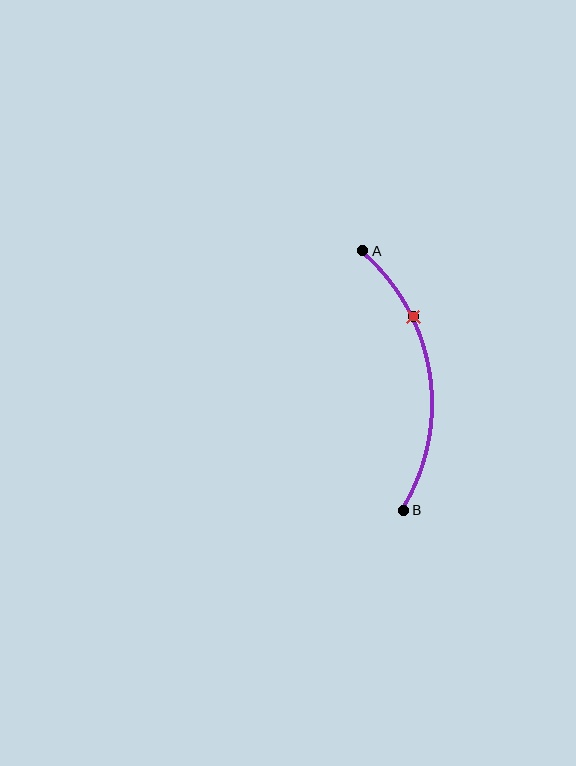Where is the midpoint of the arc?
The arc midpoint is the point on the curve farthest from the straight line joining A and B. It sits to the right of that line.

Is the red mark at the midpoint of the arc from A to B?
No. The red mark lies on the arc but is closer to endpoint A. The arc midpoint would be at the point on the curve equidistant along the arc from both A and B.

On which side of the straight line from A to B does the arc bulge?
The arc bulges to the right of the straight line connecting A and B.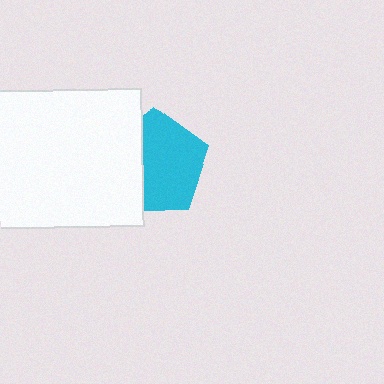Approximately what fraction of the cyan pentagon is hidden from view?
Roughly 35% of the cyan pentagon is hidden behind the white rectangle.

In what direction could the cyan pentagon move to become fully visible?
The cyan pentagon could move right. That would shift it out from behind the white rectangle entirely.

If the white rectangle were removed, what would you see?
You would see the complete cyan pentagon.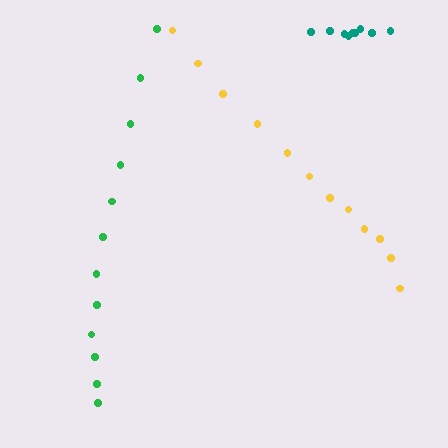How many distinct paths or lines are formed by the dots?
There are 3 distinct paths.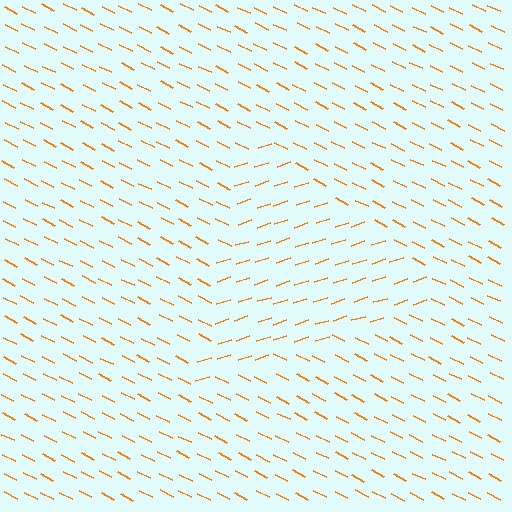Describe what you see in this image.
The image is filled with small orange line segments. A triangle region in the image has lines oriented differently from the surrounding lines, creating a visible texture boundary.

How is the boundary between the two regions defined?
The boundary is defined purely by a change in line orientation (approximately 45 degrees difference). All lines are the same color and thickness.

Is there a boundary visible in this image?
Yes, there is a texture boundary formed by a change in line orientation.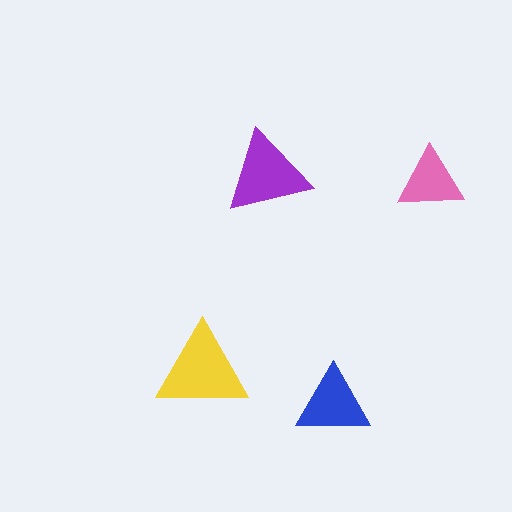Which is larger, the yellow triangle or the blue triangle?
The yellow one.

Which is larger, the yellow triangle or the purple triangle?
The yellow one.